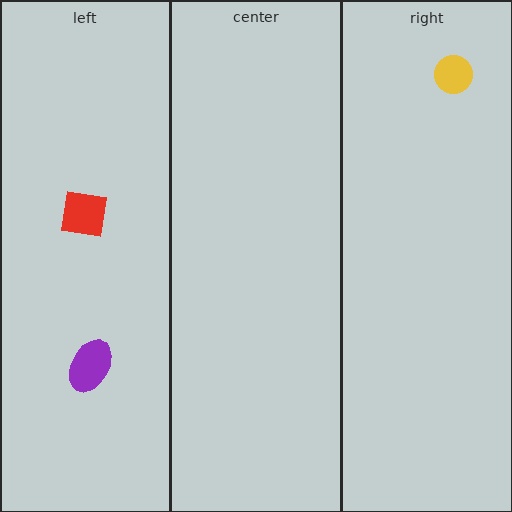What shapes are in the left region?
The red square, the purple ellipse.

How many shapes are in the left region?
2.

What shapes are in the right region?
The yellow circle.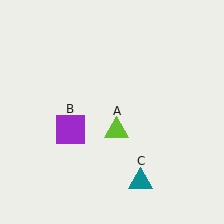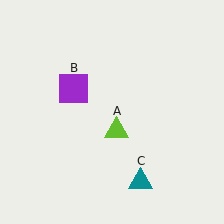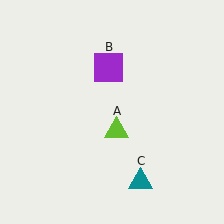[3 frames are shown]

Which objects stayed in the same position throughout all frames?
Lime triangle (object A) and teal triangle (object C) remained stationary.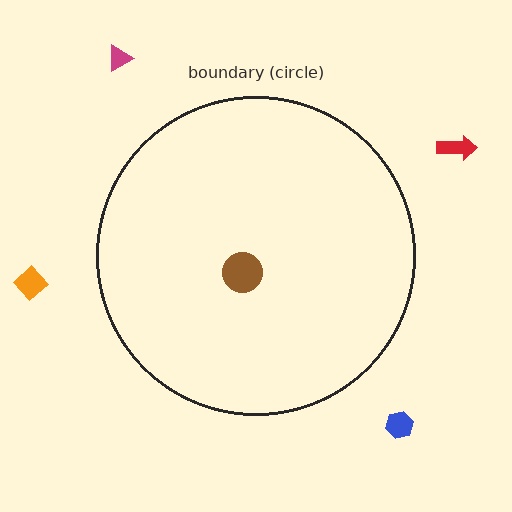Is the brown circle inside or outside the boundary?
Inside.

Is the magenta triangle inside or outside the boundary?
Outside.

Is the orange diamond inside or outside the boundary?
Outside.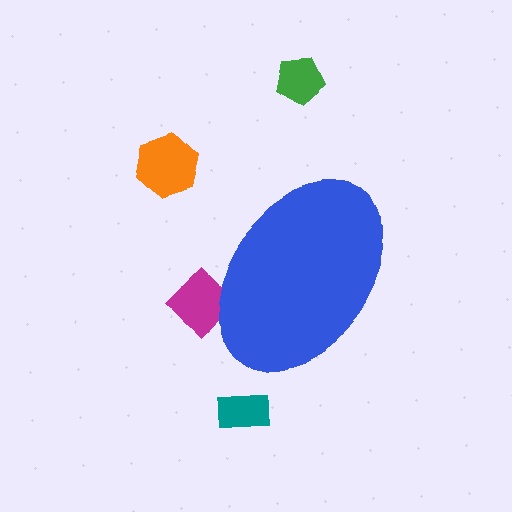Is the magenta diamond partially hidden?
Yes, the magenta diamond is partially hidden behind the blue ellipse.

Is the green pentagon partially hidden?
No, the green pentagon is fully visible.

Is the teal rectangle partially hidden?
No, the teal rectangle is fully visible.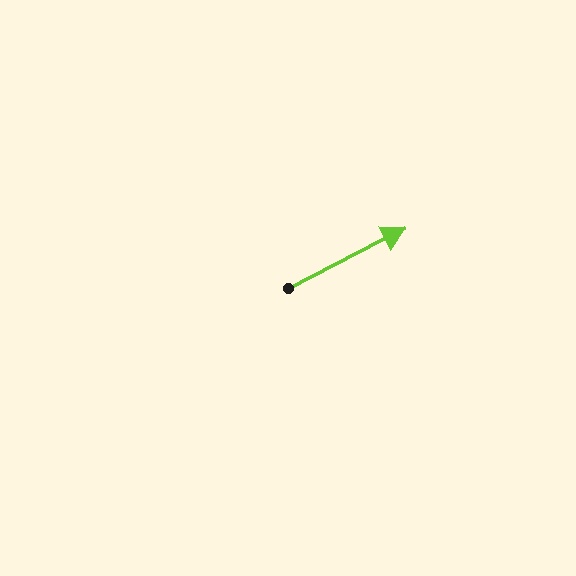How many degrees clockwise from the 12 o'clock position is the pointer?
Approximately 63 degrees.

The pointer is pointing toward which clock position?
Roughly 2 o'clock.